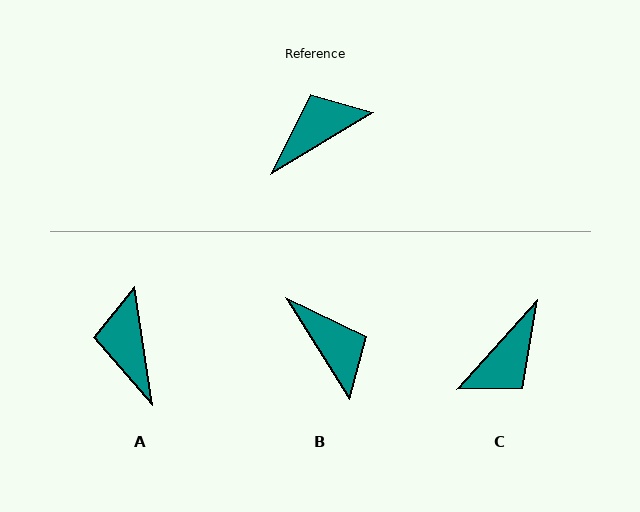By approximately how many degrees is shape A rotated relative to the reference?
Approximately 68 degrees counter-clockwise.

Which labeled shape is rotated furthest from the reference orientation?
C, about 163 degrees away.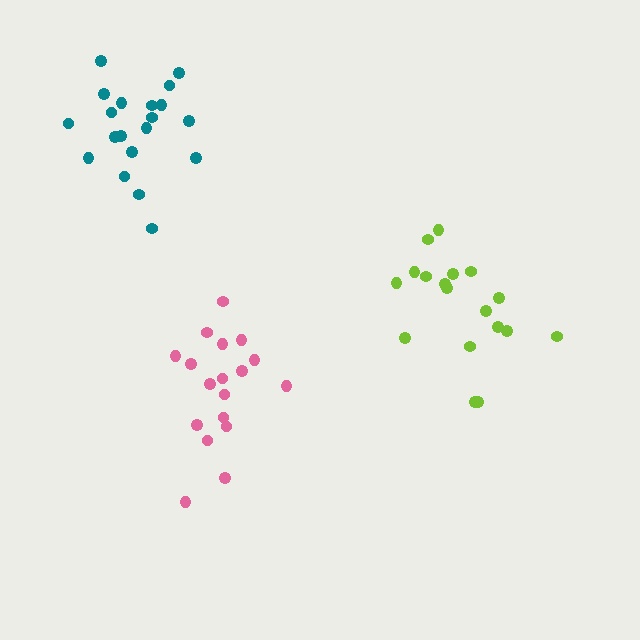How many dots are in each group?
Group 1: 18 dots, Group 2: 18 dots, Group 3: 20 dots (56 total).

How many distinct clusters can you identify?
There are 3 distinct clusters.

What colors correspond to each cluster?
The clusters are colored: lime, pink, teal.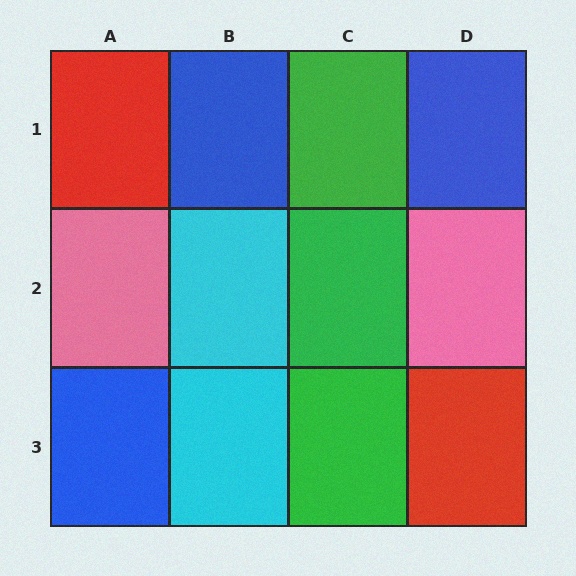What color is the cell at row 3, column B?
Cyan.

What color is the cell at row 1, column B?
Blue.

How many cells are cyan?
2 cells are cyan.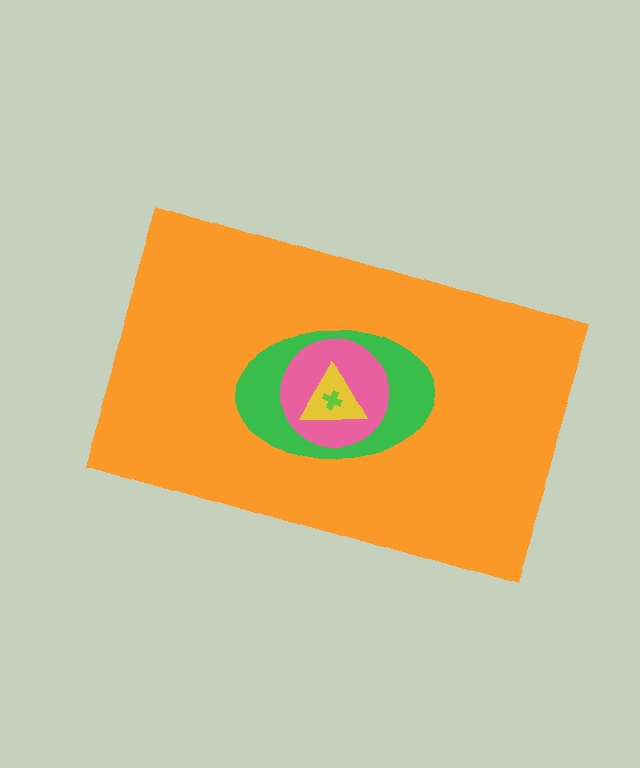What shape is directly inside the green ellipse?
The pink circle.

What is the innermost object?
The lime cross.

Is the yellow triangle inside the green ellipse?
Yes.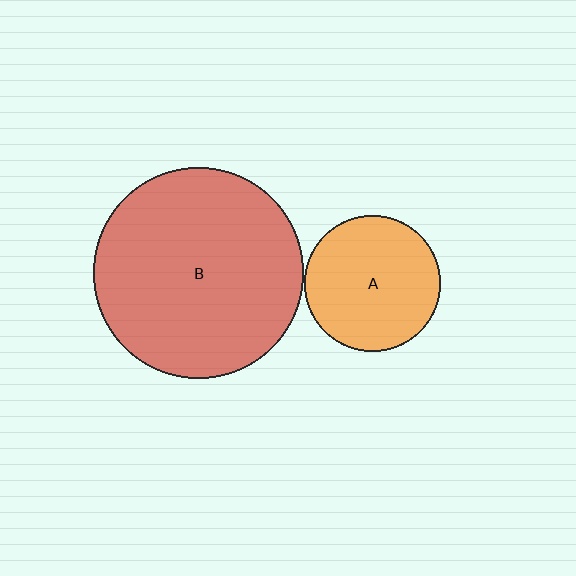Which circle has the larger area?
Circle B (red).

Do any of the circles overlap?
No, none of the circles overlap.